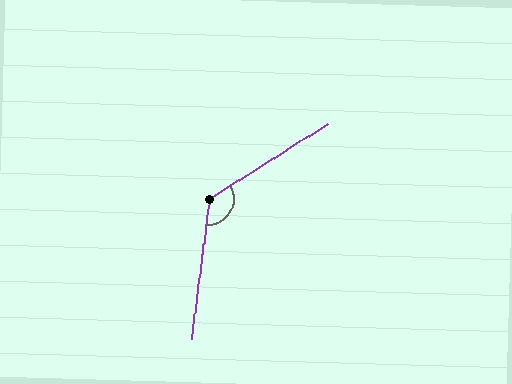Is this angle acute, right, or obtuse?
It is obtuse.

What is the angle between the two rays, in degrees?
Approximately 129 degrees.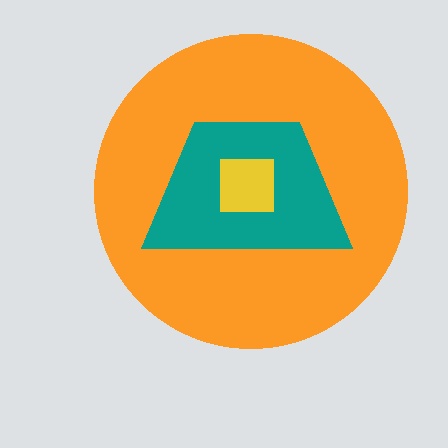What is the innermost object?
The yellow square.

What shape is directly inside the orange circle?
The teal trapezoid.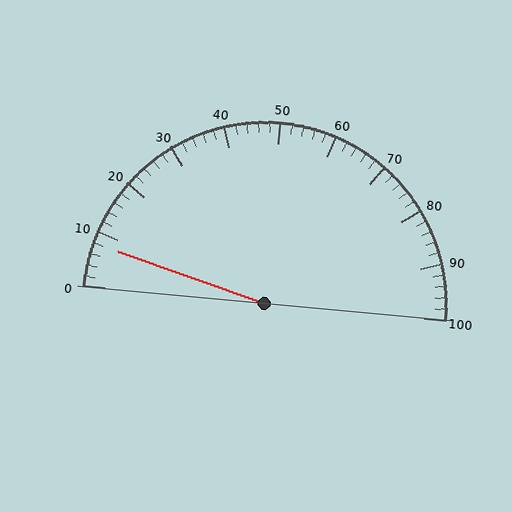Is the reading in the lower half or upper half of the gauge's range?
The reading is in the lower half of the range (0 to 100).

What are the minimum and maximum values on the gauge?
The gauge ranges from 0 to 100.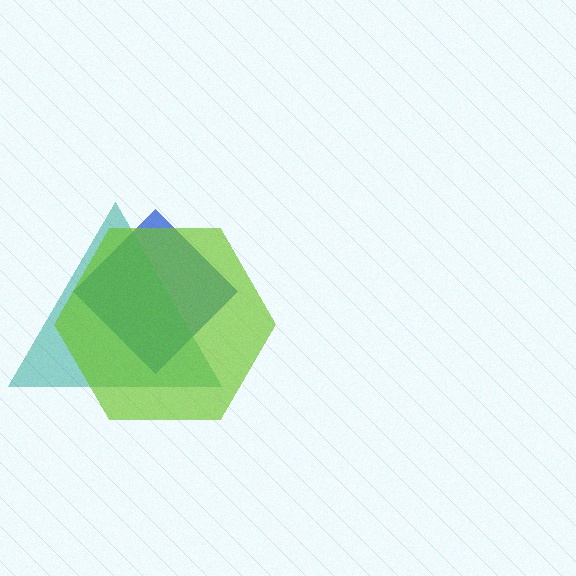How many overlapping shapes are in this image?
There are 3 overlapping shapes in the image.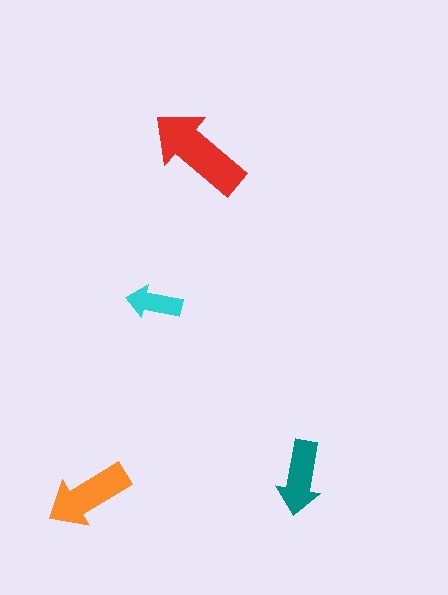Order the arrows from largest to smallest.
the red one, the orange one, the teal one, the cyan one.